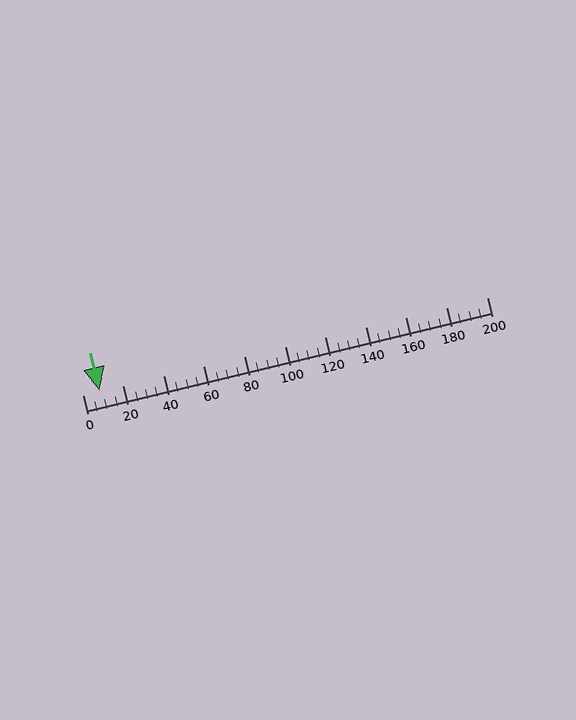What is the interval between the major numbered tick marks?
The major tick marks are spaced 20 units apart.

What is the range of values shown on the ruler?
The ruler shows values from 0 to 200.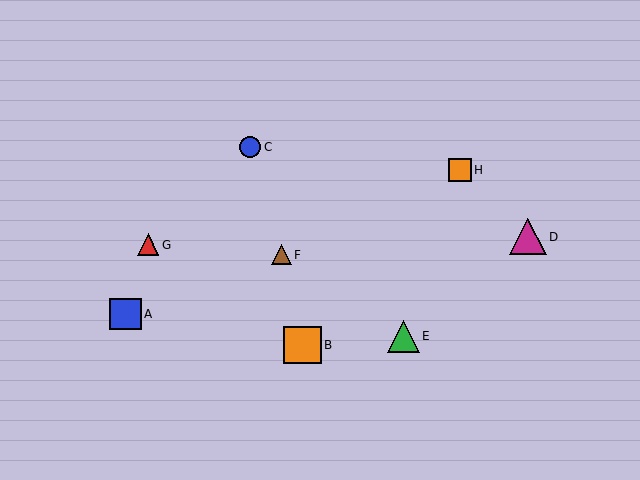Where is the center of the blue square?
The center of the blue square is at (126, 314).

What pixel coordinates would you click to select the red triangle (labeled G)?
Click at (148, 245) to select the red triangle G.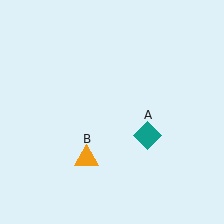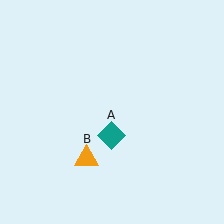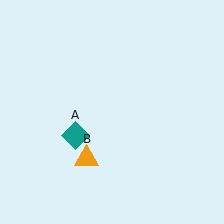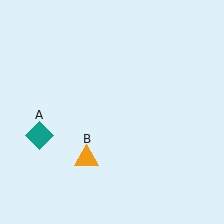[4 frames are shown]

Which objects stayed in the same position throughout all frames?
Orange triangle (object B) remained stationary.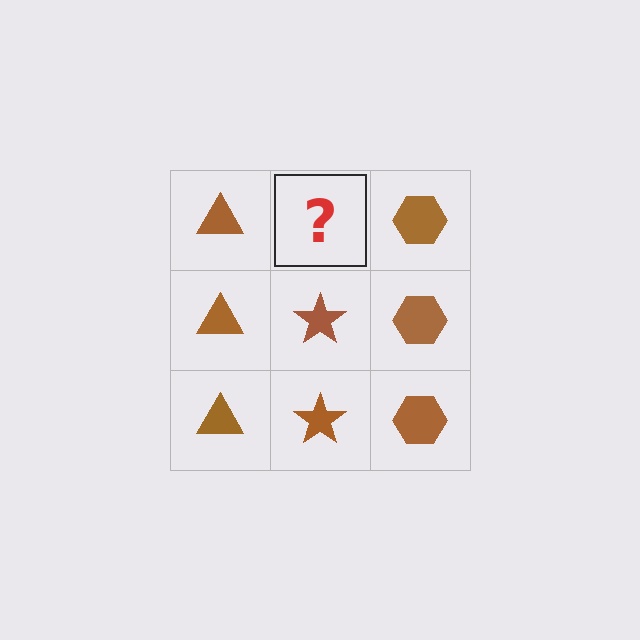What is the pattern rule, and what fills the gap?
The rule is that each column has a consistent shape. The gap should be filled with a brown star.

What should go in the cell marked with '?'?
The missing cell should contain a brown star.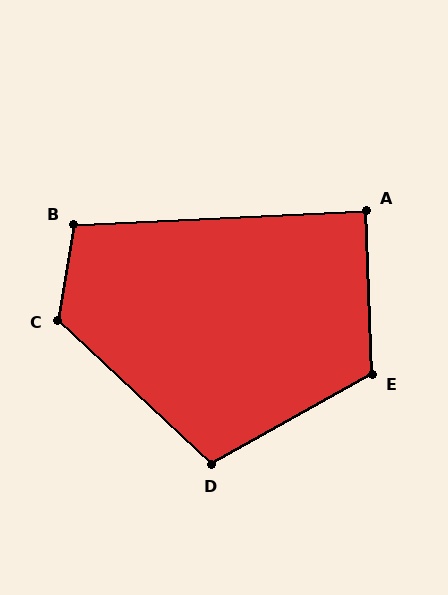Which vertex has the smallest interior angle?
A, at approximately 89 degrees.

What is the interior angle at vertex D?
Approximately 108 degrees (obtuse).